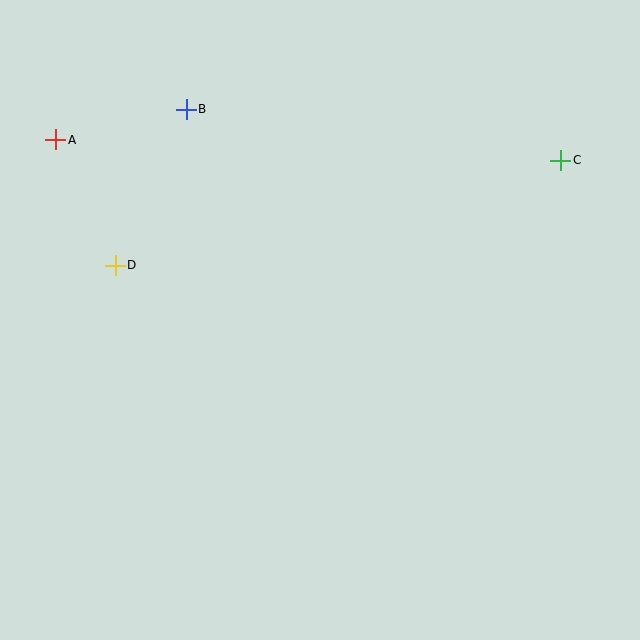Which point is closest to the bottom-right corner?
Point C is closest to the bottom-right corner.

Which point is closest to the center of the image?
Point D at (115, 265) is closest to the center.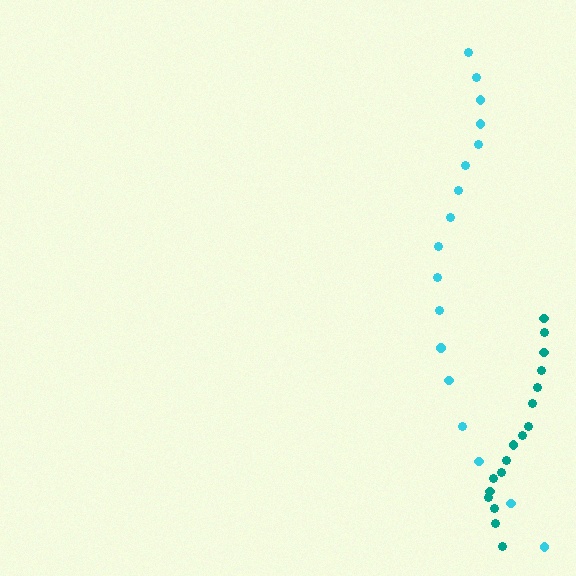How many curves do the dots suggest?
There are 2 distinct paths.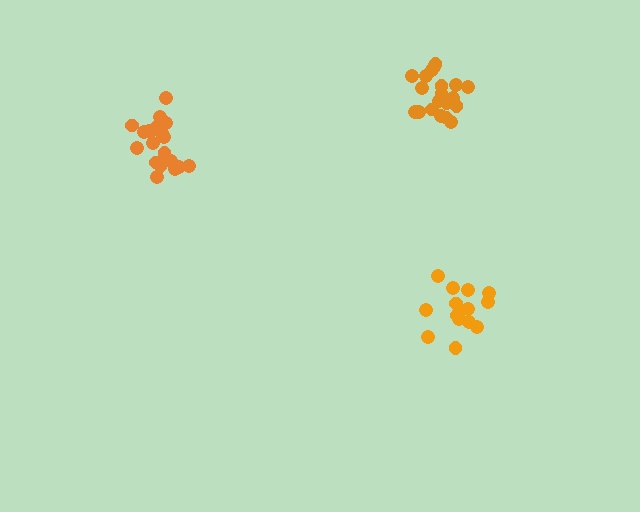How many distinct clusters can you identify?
There are 3 distinct clusters.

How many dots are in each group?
Group 1: 15 dots, Group 2: 20 dots, Group 3: 20 dots (55 total).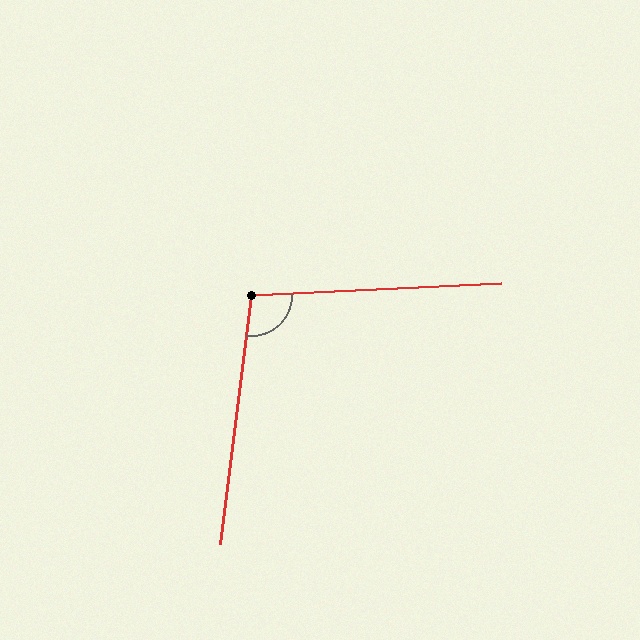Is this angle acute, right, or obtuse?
It is obtuse.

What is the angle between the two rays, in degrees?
Approximately 100 degrees.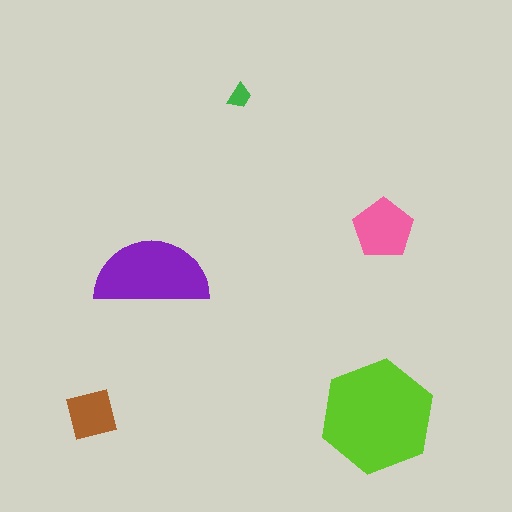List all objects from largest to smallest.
The lime hexagon, the purple semicircle, the pink pentagon, the brown square, the green trapezoid.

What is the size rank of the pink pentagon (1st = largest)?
3rd.